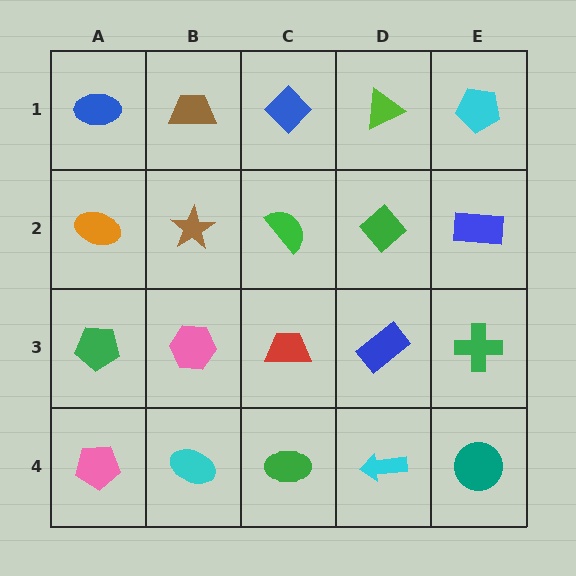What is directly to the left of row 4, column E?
A cyan arrow.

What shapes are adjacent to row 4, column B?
A pink hexagon (row 3, column B), a pink pentagon (row 4, column A), a green ellipse (row 4, column C).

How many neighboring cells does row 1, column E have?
2.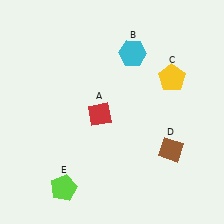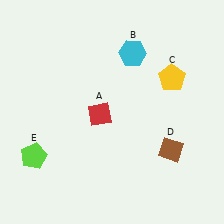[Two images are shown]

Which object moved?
The lime pentagon (E) moved up.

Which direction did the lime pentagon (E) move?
The lime pentagon (E) moved up.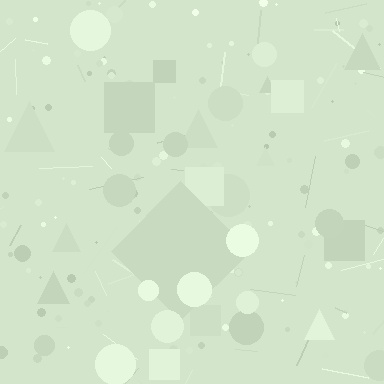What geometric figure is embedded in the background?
A diamond is embedded in the background.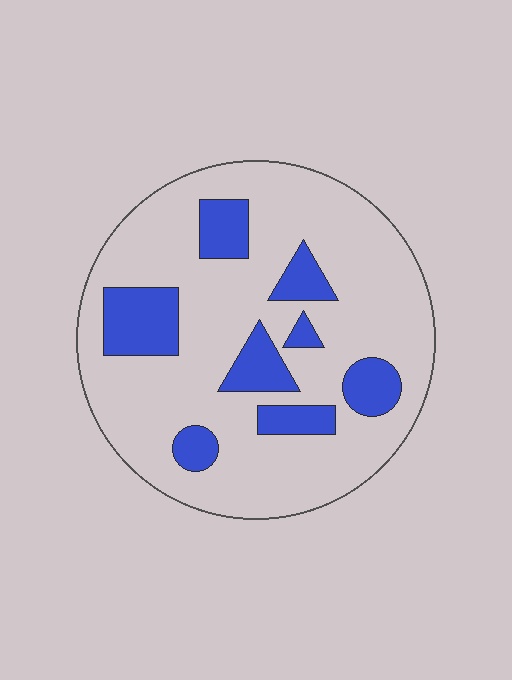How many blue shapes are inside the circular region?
8.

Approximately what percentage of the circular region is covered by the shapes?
Approximately 20%.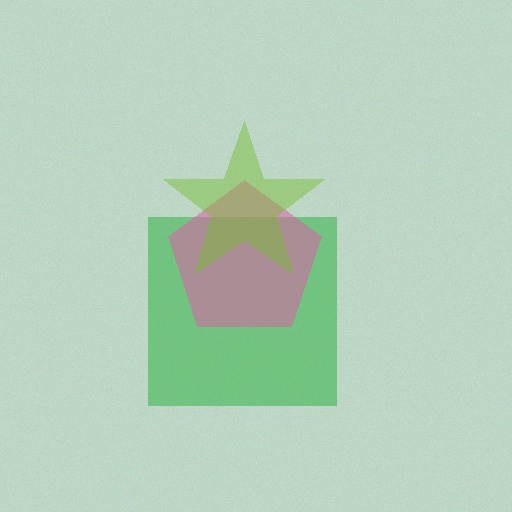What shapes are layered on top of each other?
The layered shapes are: a green square, a pink pentagon, a lime star.